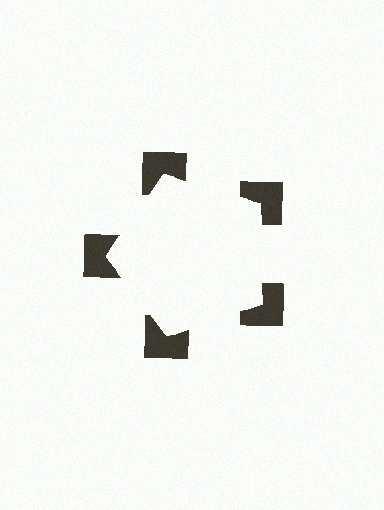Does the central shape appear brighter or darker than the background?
It typically appears slightly brighter than the background, even though no actual brightness change is drawn.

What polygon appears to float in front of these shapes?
An illusory pentagon — its edges are inferred from the aligned wedge cuts in the notched squares, not physically drawn.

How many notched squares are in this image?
There are 5 — one at each vertex of the illusory pentagon.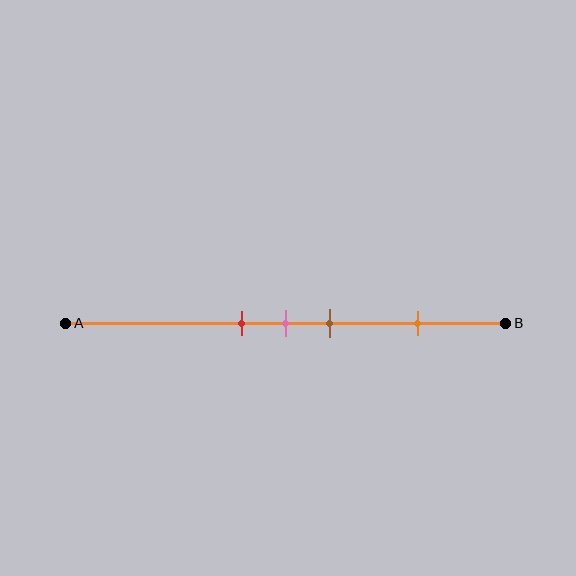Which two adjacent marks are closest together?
The red and pink marks are the closest adjacent pair.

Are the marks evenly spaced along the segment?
No, the marks are not evenly spaced.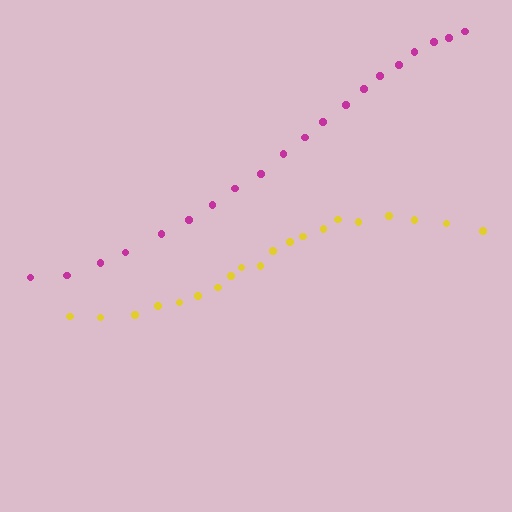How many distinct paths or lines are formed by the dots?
There are 2 distinct paths.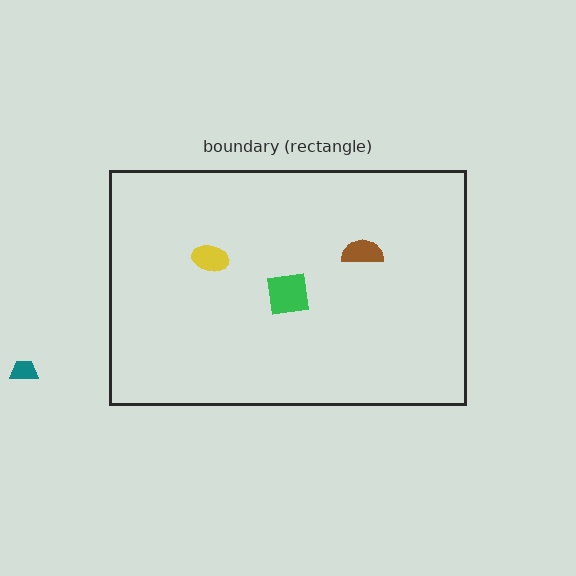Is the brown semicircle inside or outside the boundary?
Inside.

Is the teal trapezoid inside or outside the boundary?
Outside.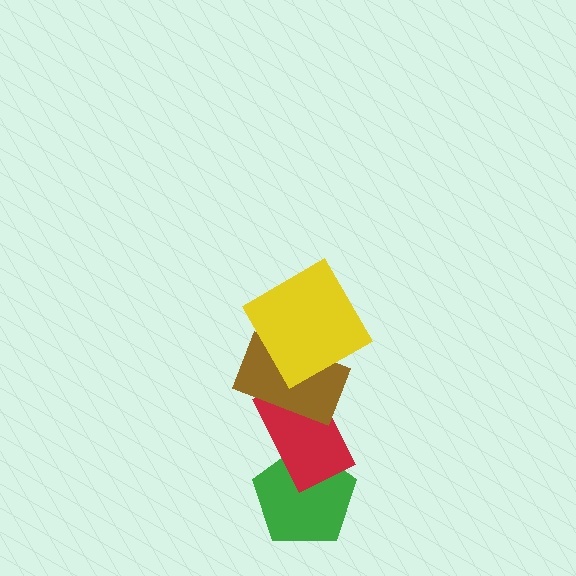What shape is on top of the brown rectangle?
The yellow square is on top of the brown rectangle.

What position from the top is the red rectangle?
The red rectangle is 3rd from the top.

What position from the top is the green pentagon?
The green pentagon is 4th from the top.